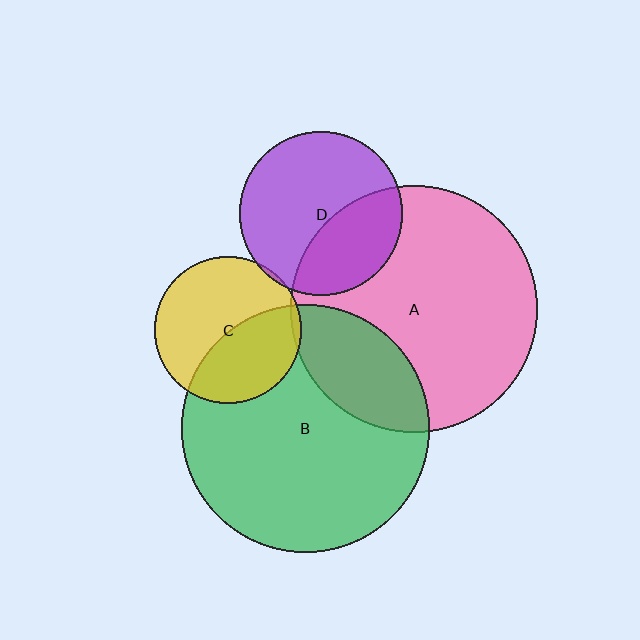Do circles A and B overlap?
Yes.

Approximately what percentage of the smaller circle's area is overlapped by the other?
Approximately 25%.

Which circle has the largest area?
Circle B (green).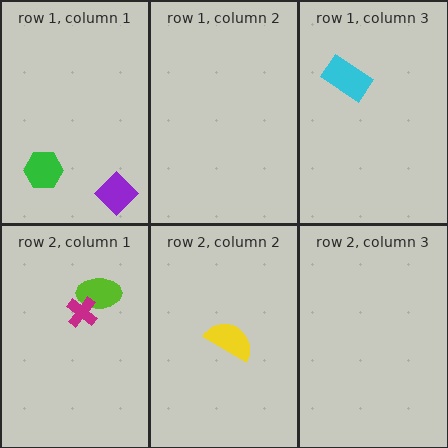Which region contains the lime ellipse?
The row 2, column 1 region.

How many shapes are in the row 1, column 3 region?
1.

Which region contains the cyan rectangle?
The row 1, column 3 region.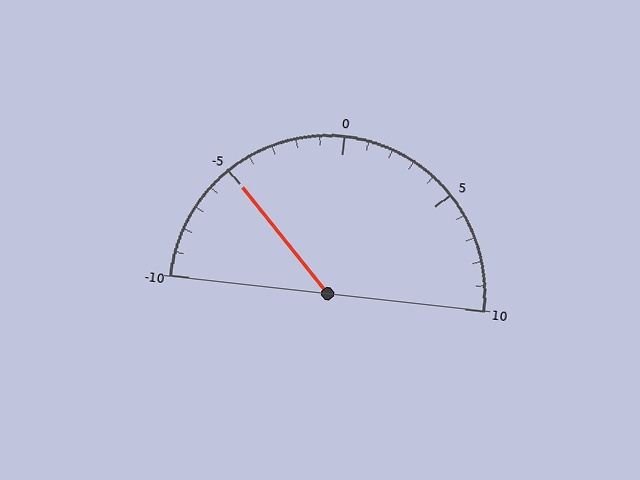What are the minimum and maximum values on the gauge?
The gauge ranges from -10 to 10.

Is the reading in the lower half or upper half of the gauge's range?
The reading is in the lower half of the range (-10 to 10).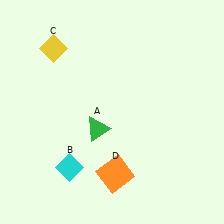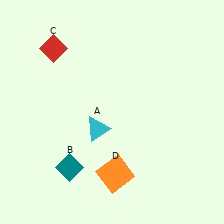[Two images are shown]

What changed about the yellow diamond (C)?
In Image 1, C is yellow. In Image 2, it changed to red.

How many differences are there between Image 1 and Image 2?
There are 3 differences between the two images.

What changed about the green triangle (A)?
In Image 1, A is green. In Image 2, it changed to cyan.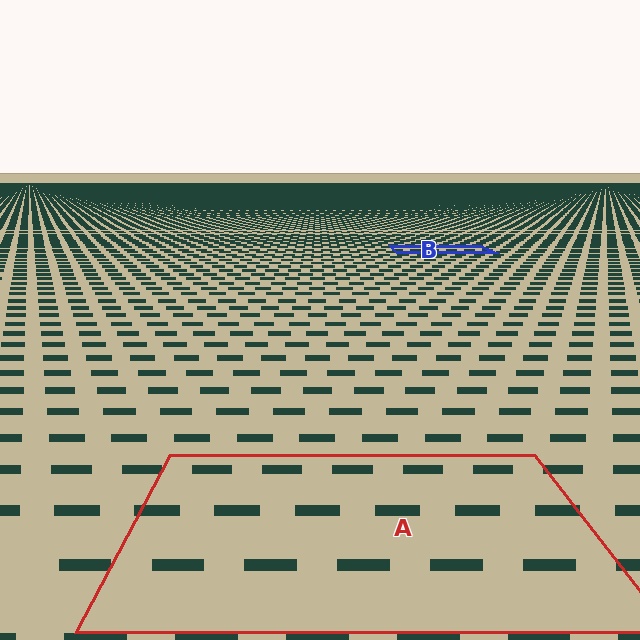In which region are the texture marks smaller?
The texture marks are smaller in region B, because it is farther away.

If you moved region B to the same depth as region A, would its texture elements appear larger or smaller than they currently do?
They would appear larger. At a closer depth, the same texture elements are projected at a bigger on-screen size.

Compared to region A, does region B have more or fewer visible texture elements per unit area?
Region B has more texture elements per unit area — they are packed more densely because it is farther away.